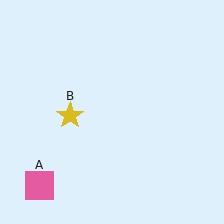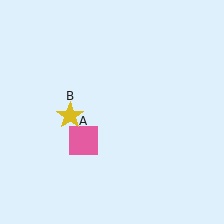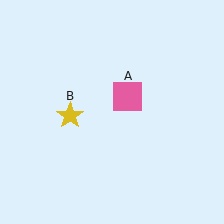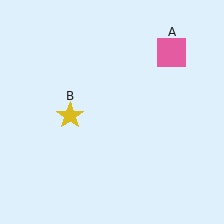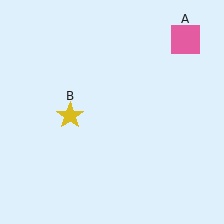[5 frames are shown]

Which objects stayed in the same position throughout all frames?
Yellow star (object B) remained stationary.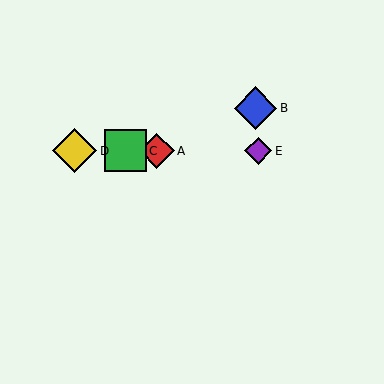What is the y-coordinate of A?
Object A is at y≈151.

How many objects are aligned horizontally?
4 objects (A, C, D, E) are aligned horizontally.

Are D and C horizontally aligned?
Yes, both are at y≈151.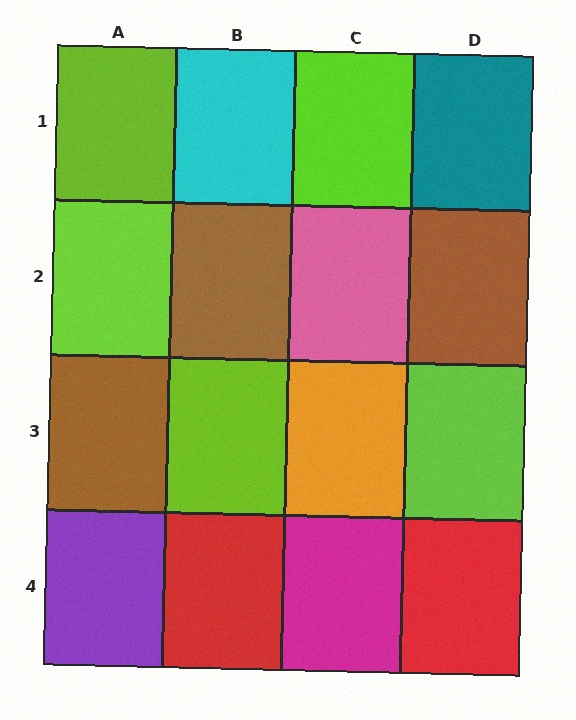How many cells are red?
2 cells are red.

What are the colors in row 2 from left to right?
Lime, brown, pink, brown.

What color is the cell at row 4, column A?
Purple.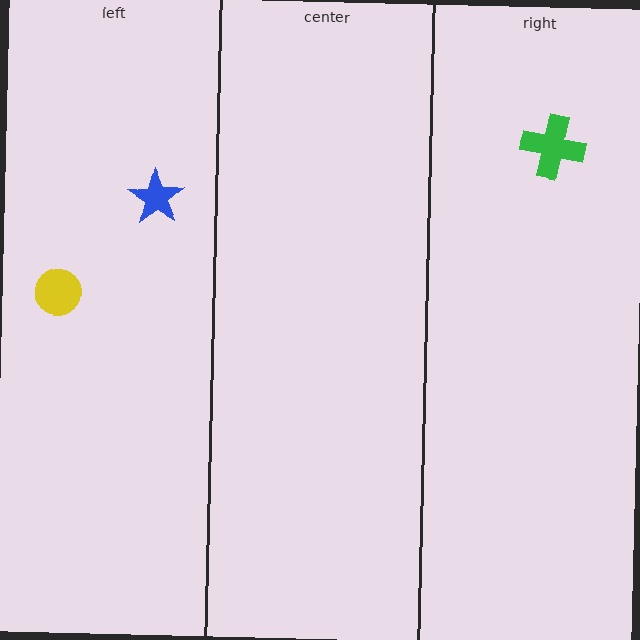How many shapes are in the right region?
1.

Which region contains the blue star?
The left region.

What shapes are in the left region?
The yellow circle, the blue star.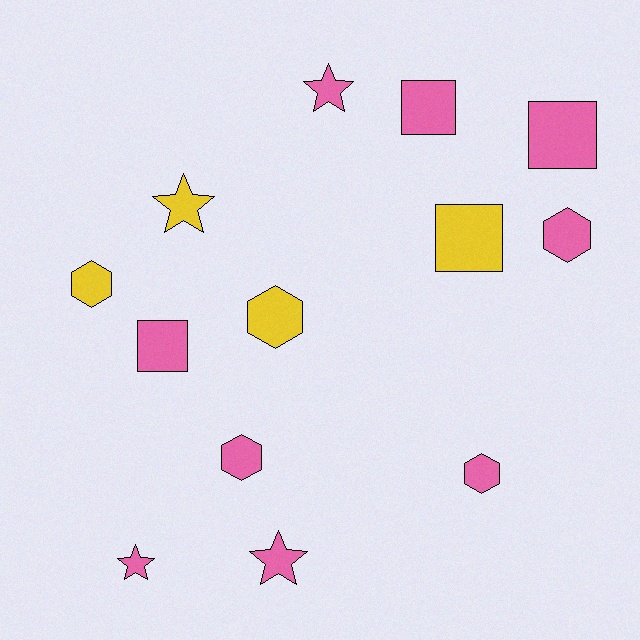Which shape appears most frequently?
Hexagon, with 5 objects.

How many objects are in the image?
There are 13 objects.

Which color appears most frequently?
Pink, with 9 objects.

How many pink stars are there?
There are 3 pink stars.